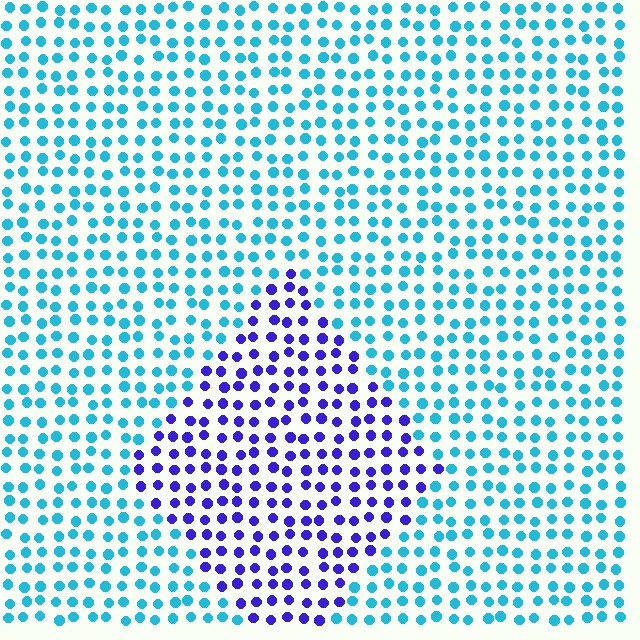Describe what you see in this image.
The image is filled with small cyan elements in a uniform arrangement. A diamond-shaped region is visible where the elements are tinted to a slightly different hue, forming a subtle color boundary.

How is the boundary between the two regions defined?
The boundary is defined purely by a slight shift in hue (about 60 degrees). Spacing, size, and orientation are identical on both sides.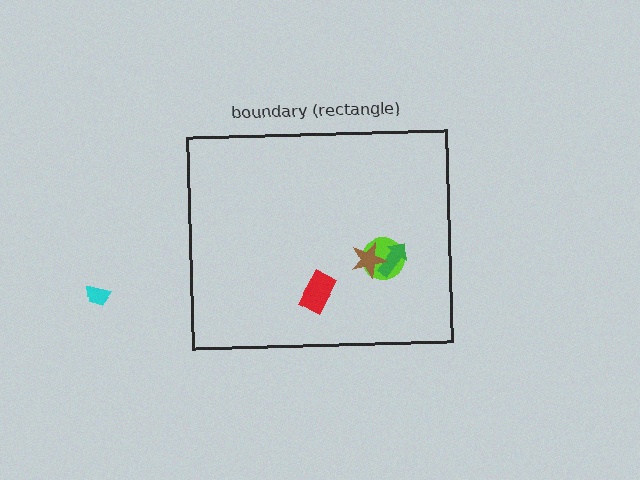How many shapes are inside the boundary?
4 inside, 1 outside.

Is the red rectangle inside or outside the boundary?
Inside.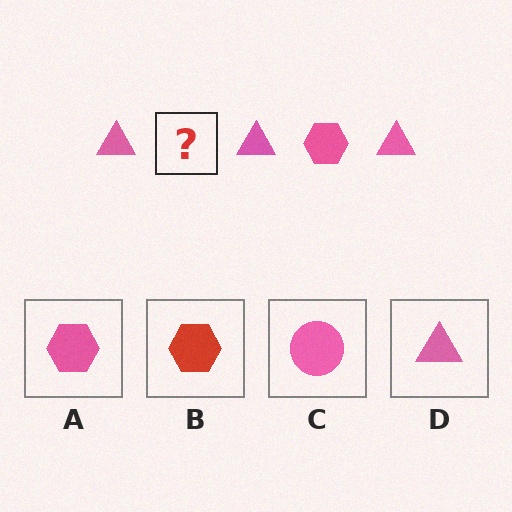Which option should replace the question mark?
Option A.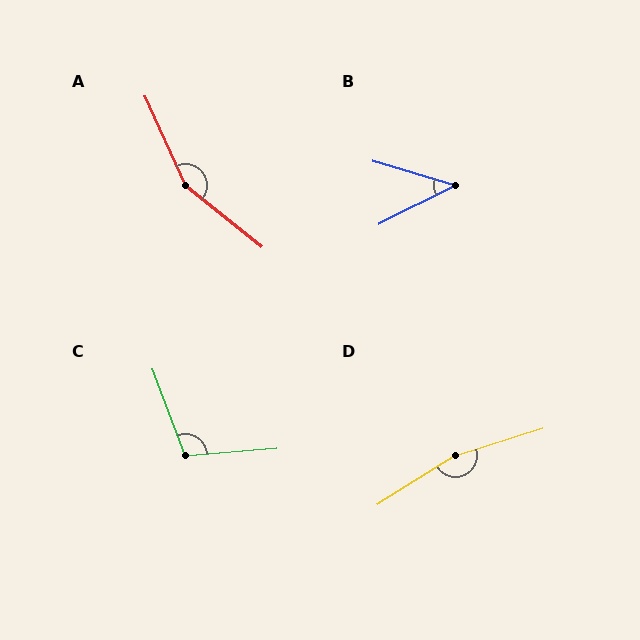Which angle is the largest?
D, at approximately 165 degrees.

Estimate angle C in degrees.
Approximately 106 degrees.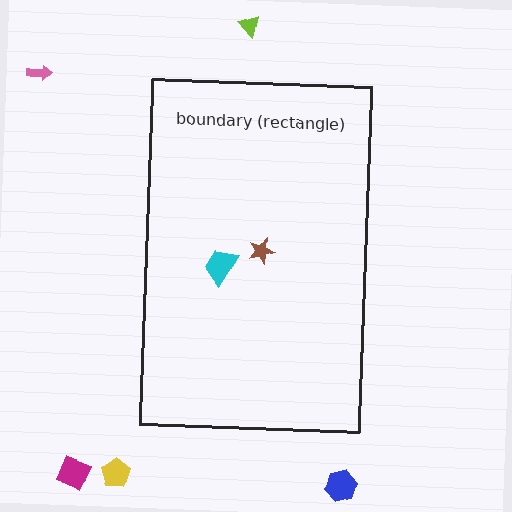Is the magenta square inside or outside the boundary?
Outside.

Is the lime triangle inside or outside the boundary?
Outside.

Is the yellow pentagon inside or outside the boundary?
Outside.